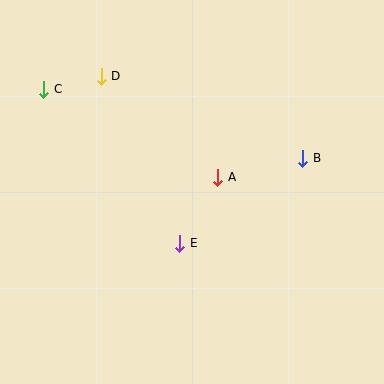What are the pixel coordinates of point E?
Point E is at (180, 243).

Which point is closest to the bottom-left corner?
Point E is closest to the bottom-left corner.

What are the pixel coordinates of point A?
Point A is at (218, 177).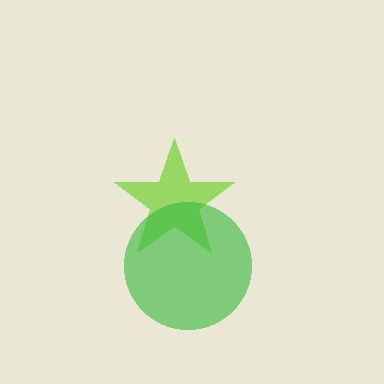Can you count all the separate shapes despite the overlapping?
Yes, there are 2 separate shapes.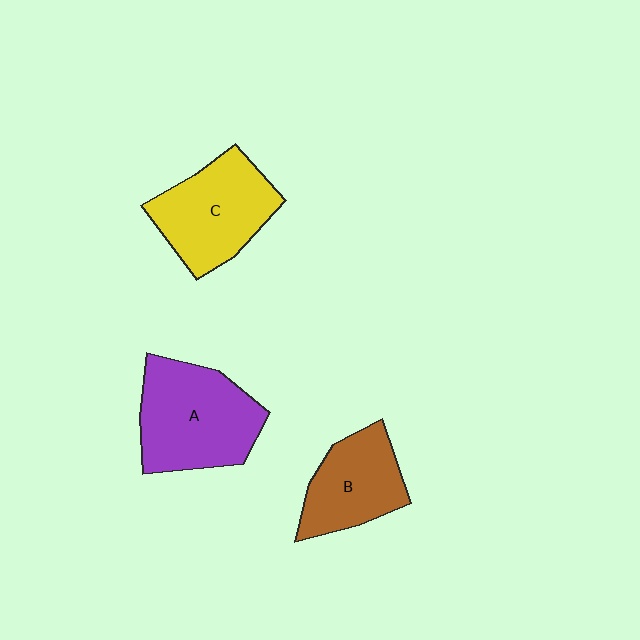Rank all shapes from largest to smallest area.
From largest to smallest: A (purple), C (yellow), B (brown).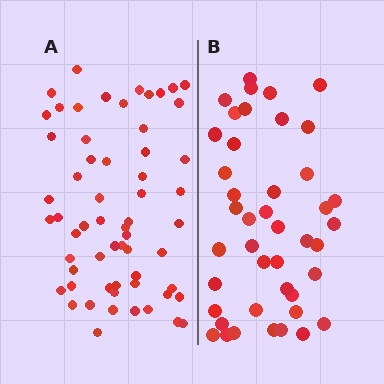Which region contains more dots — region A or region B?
Region A (the left region) has more dots.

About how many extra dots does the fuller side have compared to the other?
Region A has approximately 15 more dots than region B.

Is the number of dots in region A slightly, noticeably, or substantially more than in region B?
Region A has noticeably more, but not dramatically so. The ratio is roughly 1.4 to 1.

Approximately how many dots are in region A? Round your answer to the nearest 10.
About 60 dots.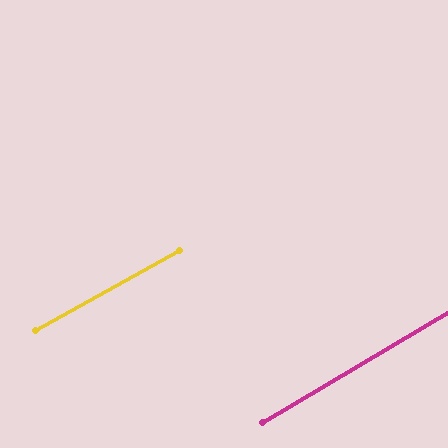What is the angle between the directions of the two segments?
Approximately 2 degrees.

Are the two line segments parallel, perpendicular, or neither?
Parallel — their directions differ by only 1.6°.